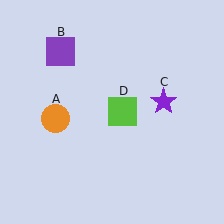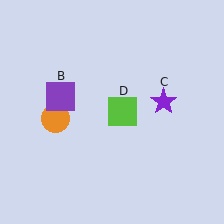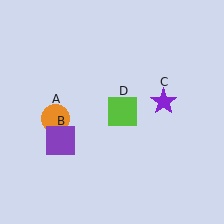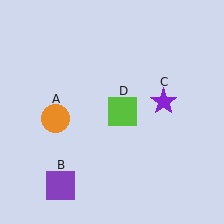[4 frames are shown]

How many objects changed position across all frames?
1 object changed position: purple square (object B).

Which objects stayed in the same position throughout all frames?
Orange circle (object A) and purple star (object C) and lime square (object D) remained stationary.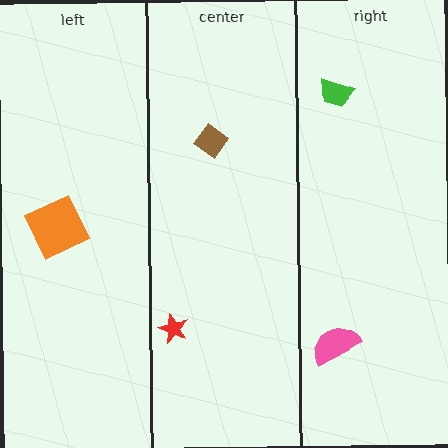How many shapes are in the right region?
2.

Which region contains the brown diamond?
The center region.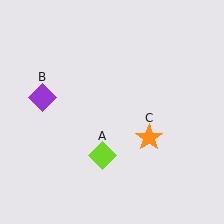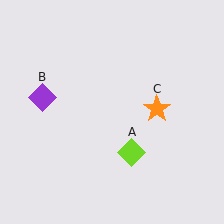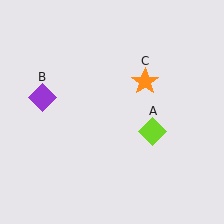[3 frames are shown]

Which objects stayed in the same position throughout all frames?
Purple diamond (object B) remained stationary.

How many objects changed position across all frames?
2 objects changed position: lime diamond (object A), orange star (object C).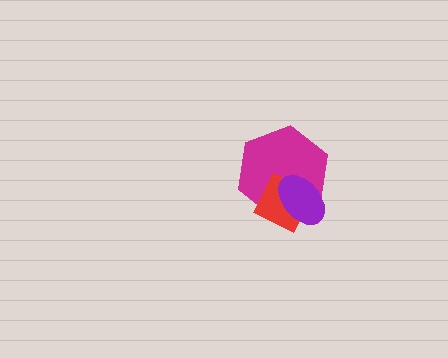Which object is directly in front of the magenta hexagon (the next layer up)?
The red diamond is directly in front of the magenta hexagon.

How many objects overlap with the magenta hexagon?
2 objects overlap with the magenta hexagon.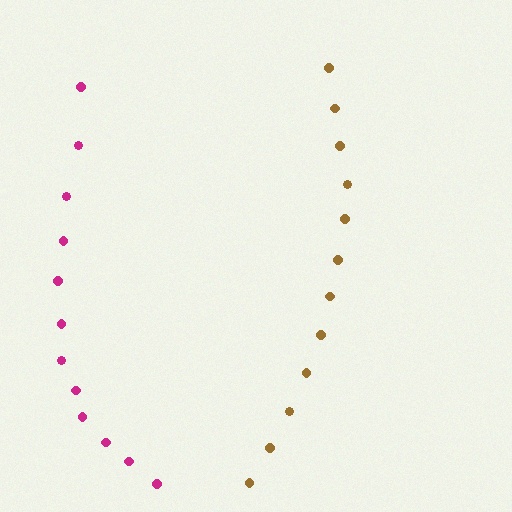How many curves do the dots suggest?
There are 2 distinct paths.